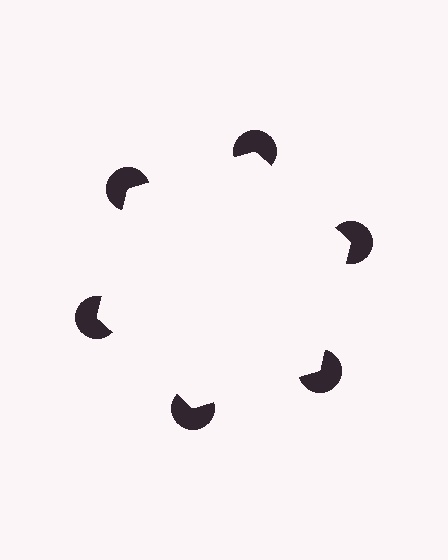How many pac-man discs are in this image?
There are 6 — one at each vertex of the illusory hexagon.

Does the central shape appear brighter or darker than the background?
It typically appears slightly brighter than the background, even though no actual brightness change is drawn.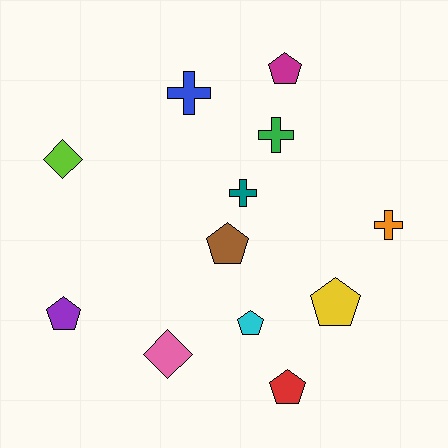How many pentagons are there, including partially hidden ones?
There are 6 pentagons.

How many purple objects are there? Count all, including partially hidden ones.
There is 1 purple object.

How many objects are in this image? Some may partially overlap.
There are 12 objects.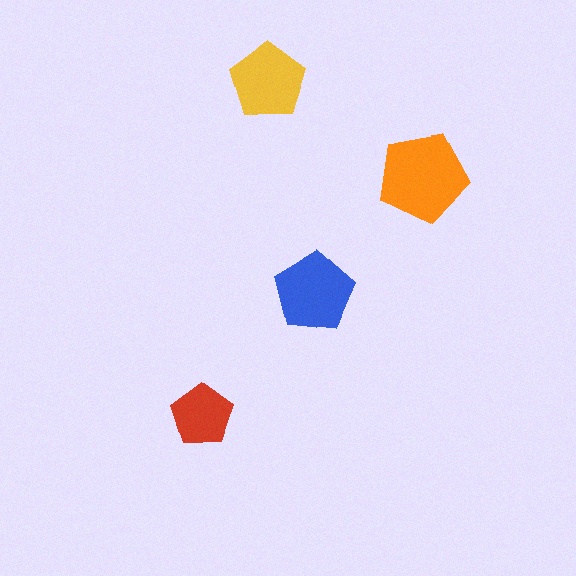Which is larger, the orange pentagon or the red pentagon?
The orange one.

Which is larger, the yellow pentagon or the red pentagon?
The yellow one.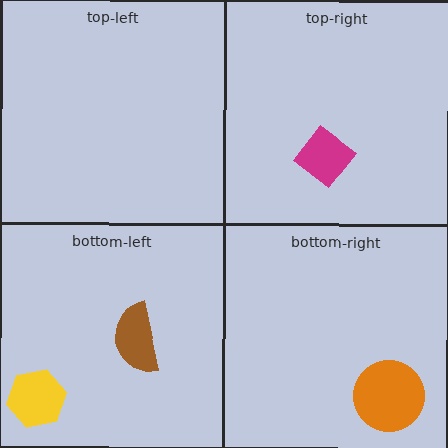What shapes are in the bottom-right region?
The orange circle.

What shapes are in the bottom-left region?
The brown semicircle, the yellow hexagon.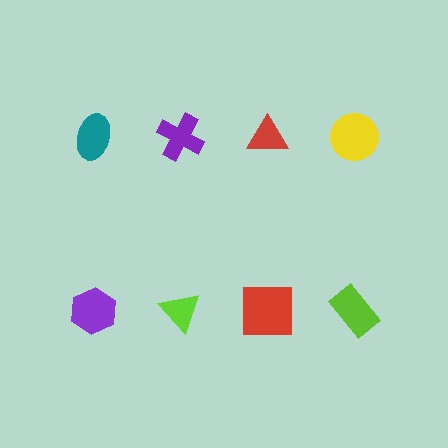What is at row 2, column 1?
A purple hexagon.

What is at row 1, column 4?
A yellow circle.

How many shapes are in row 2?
4 shapes.